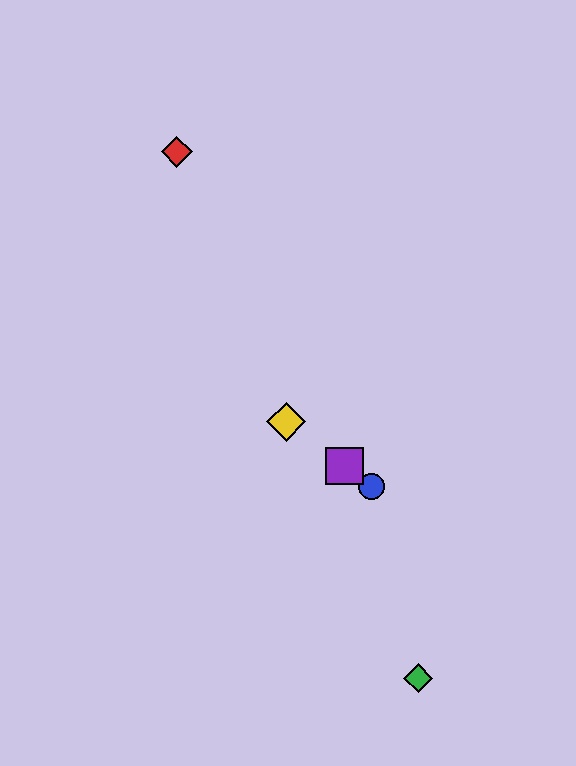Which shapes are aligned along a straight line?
The blue circle, the yellow diamond, the purple square are aligned along a straight line.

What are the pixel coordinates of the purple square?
The purple square is at (345, 466).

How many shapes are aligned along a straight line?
3 shapes (the blue circle, the yellow diamond, the purple square) are aligned along a straight line.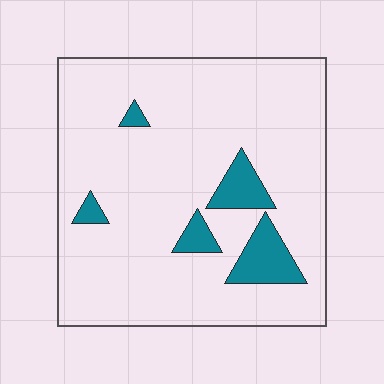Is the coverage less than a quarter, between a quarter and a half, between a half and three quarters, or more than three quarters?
Less than a quarter.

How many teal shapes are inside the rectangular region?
5.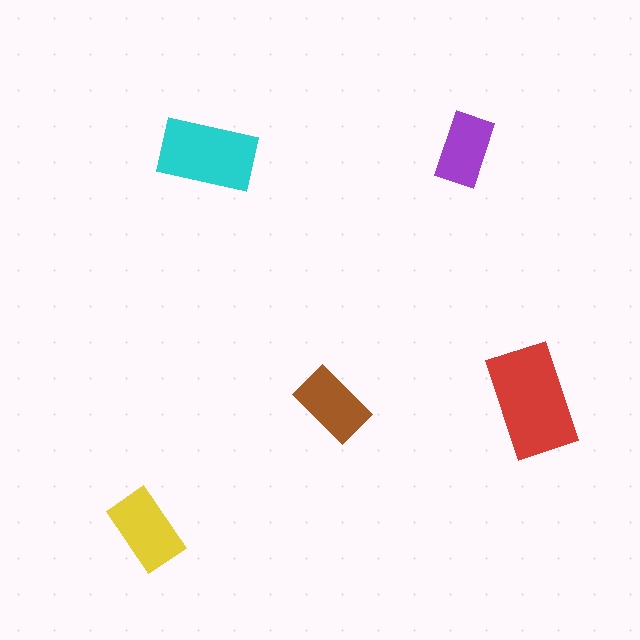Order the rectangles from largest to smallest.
the red one, the cyan one, the yellow one, the brown one, the purple one.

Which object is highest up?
The purple rectangle is topmost.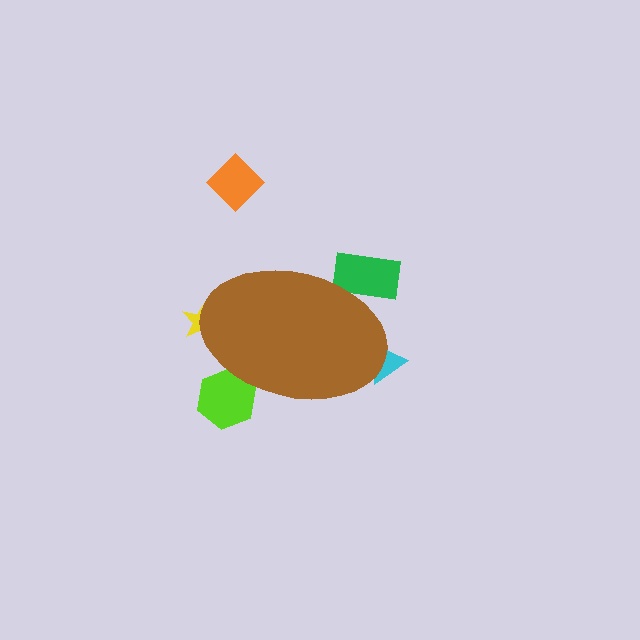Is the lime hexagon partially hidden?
Yes, the lime hexagon is partially hidden behind the brown ellipse.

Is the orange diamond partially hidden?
No, the orange diamond is fully visible.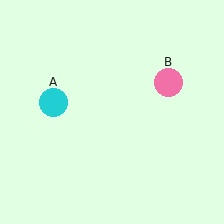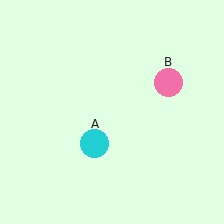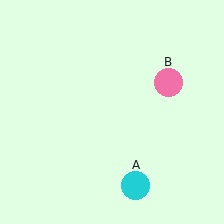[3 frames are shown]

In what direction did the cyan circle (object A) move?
The cyan circle (object A) moved down and to the right.